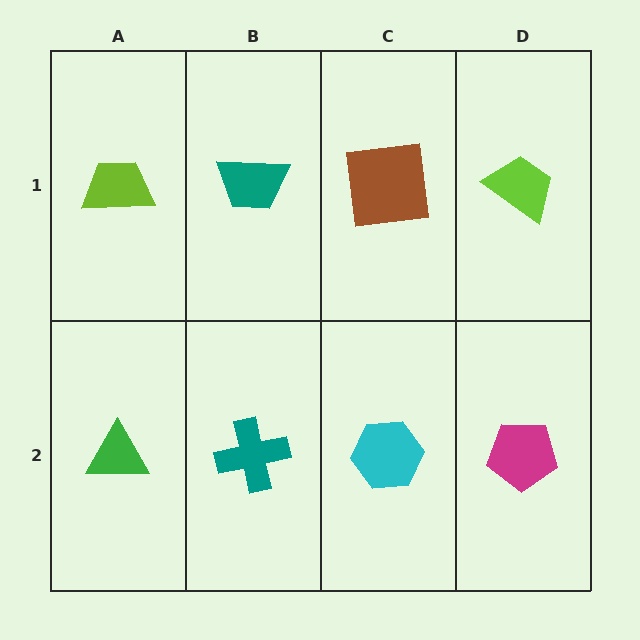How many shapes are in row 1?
4 shapes.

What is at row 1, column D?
A lime trapezoid.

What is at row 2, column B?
A teal cross.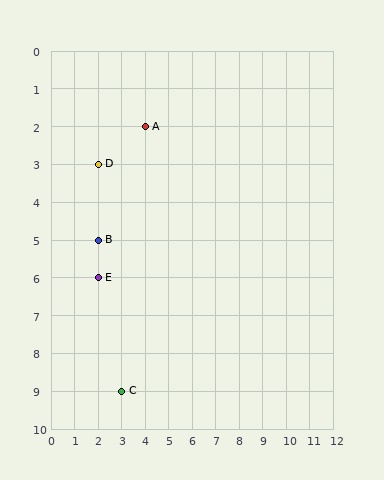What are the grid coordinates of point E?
Point E is at grid coordinates (2, 6).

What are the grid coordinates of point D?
Point D is at grid coordinates (2, 3).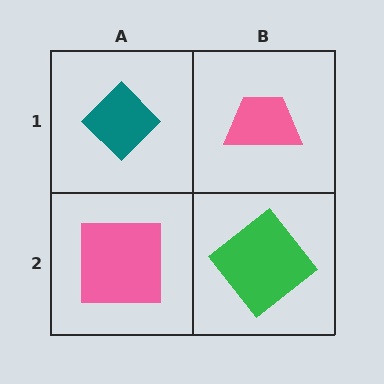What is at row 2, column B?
A green diamond.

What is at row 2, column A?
A pink square.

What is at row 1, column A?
A teal diamond.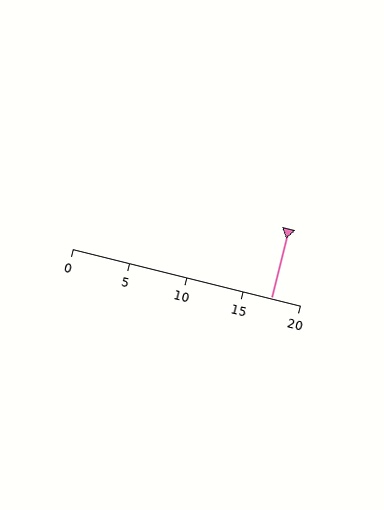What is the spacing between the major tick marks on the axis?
The major ticks are spaced 5 apart.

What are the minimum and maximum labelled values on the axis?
The axis runs from 0 to 20.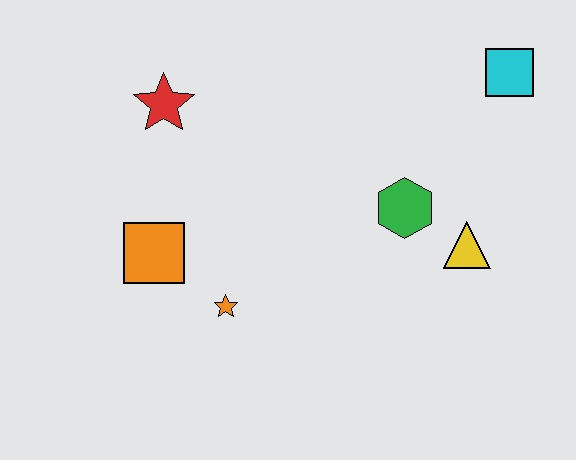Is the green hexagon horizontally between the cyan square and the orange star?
Yes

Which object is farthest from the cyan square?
The orange square is farthest from the cyan square.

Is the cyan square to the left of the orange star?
No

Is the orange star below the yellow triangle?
Yes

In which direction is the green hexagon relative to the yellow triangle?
The green hexagon is to the left of the yellow triangle.